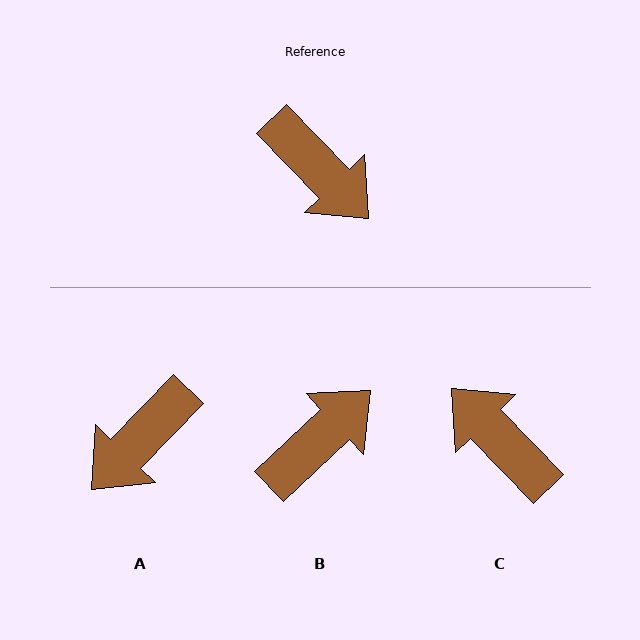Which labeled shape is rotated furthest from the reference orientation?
C, about 180 degrees away.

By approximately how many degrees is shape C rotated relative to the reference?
Approximately 180 degrees counter-clockwise.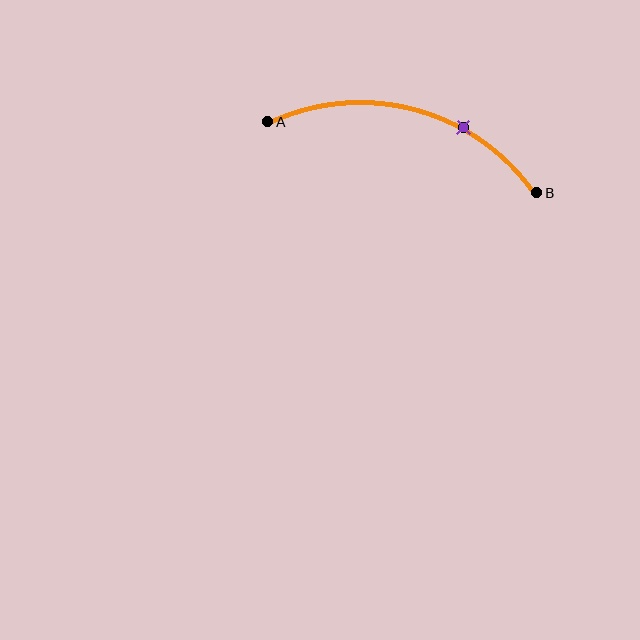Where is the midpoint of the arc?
The arc midpoint is the point on the curve farthest from the straight line joining A and B. It sits above that line.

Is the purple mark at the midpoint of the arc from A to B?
No. The purple mark lies on the arc but is closer to endpoint B. The arc midpoint would be at the point on the curve equidistant along the arc from both A and B.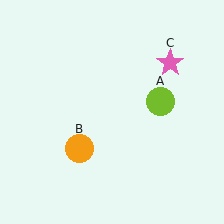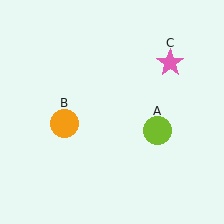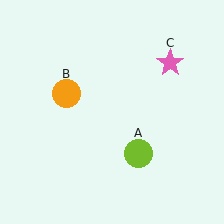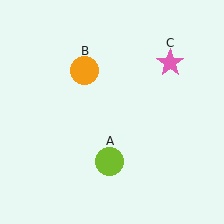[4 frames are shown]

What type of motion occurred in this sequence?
The lime circle (object A), orange circle (object B) rotated clockwise around the center of the scene.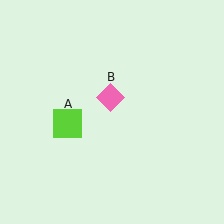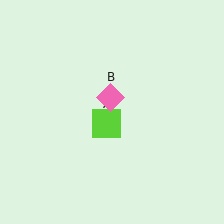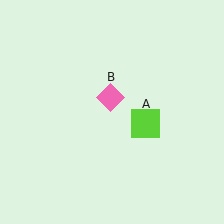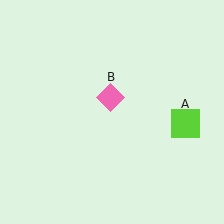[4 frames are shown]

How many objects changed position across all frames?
1 object changed position: lime square (object A).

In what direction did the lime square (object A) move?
The lime square (object A) moved right.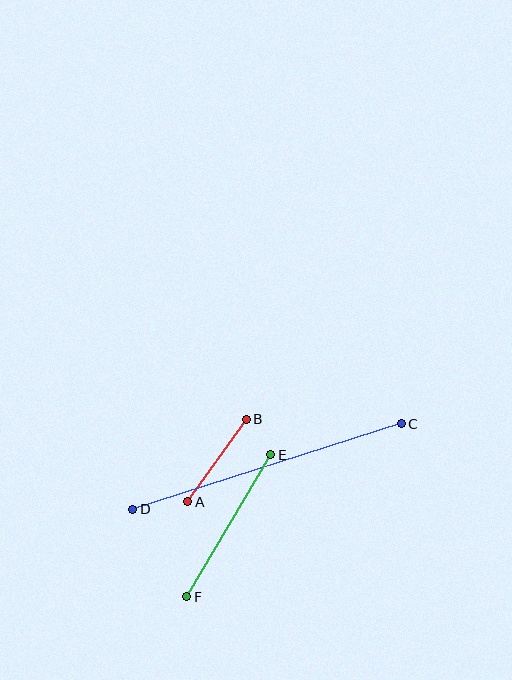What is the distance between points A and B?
The distance is approximately 101 pixels.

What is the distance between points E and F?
The distance is approximately 165 pixels.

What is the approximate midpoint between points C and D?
The midpoint is at approximately (267, 467) pixels.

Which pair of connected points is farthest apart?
Points C and D are farthest apart.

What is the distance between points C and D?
The distance is approximately 282 pixels.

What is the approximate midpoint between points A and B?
The midpoint is at approximately (217, 461) pixels.